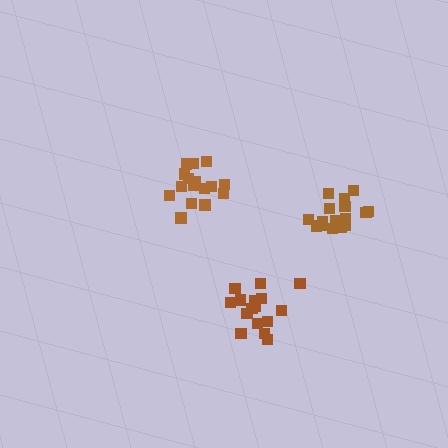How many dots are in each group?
Group 1: 16 dots, Group 2: 16 dots, Group 3: 16 dots (48 total).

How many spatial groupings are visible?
There are 3 spatial groupings.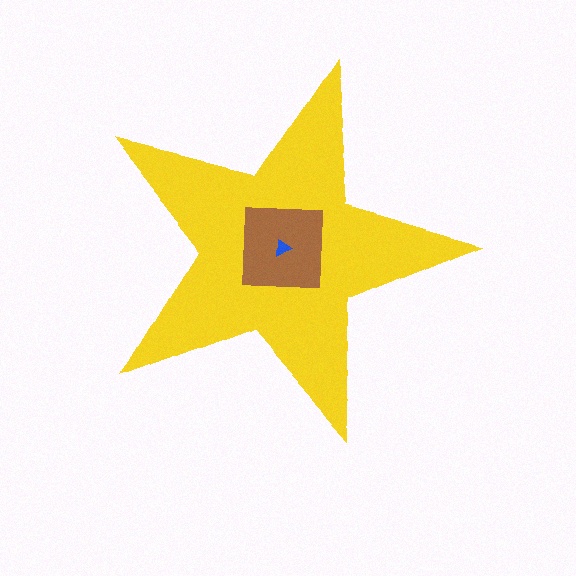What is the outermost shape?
The yellow star.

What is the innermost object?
The blue triangle.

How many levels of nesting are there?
3.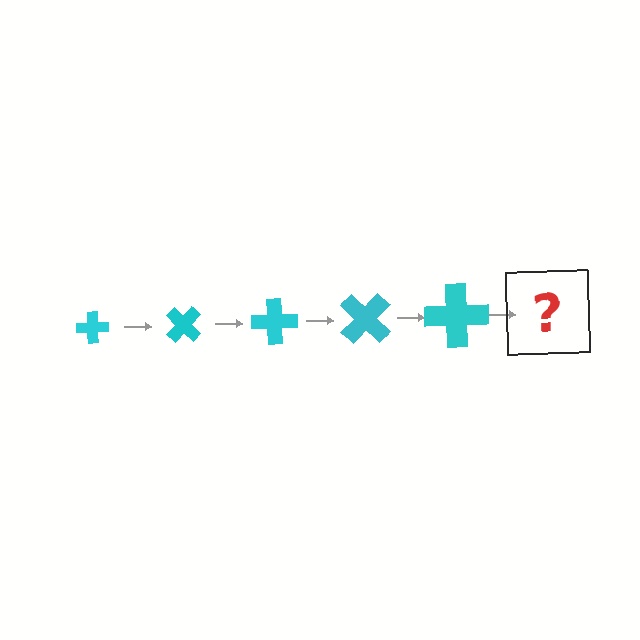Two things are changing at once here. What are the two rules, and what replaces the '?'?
The two rules are that the cross grows larger each step and it rotates 45 degrees each step. The '?' should be a cross, larger than the previous one and rotated 225 degrees from the start.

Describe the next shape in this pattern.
It should be a cross, larger than the previous one and rotated 225 degrees from the start.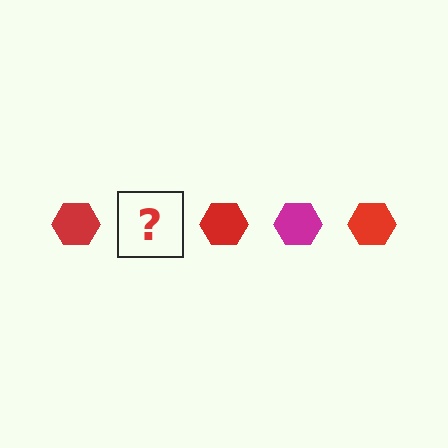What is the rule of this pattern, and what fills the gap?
The rule is that the pattern cycles through red, magenta hexagons. The gap should be filled with a magenta hexagon.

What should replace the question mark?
The question mark should be replaced with a magenta hexagon.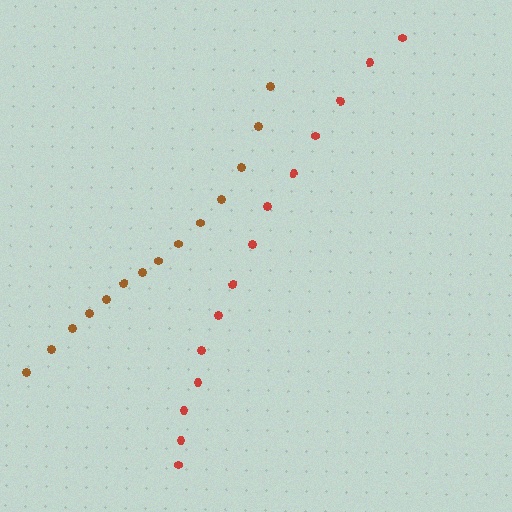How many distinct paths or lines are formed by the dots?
There are 2 distinct paths.